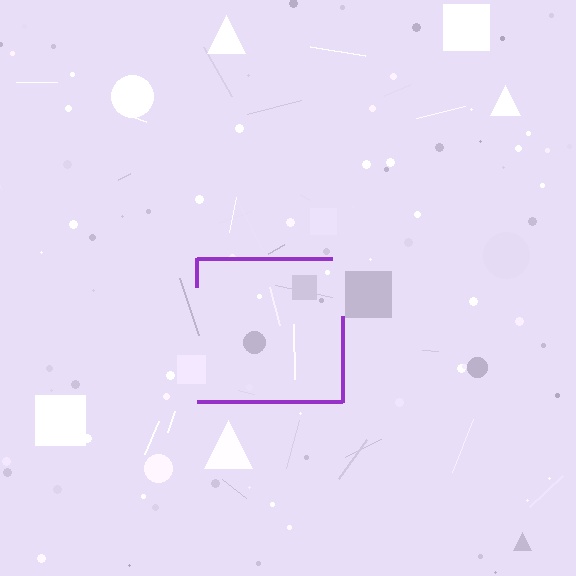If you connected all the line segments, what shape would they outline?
They would outline a square.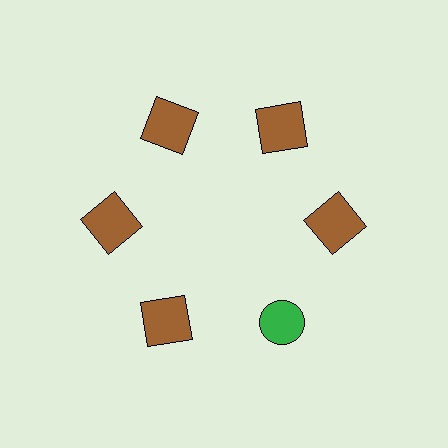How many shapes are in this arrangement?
There are 6 shapes arranged in a ring pattern.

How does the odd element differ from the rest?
It differs in both color (green instead of brown) and shape (circle instead of square).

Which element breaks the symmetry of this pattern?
The green circle at roughly the 5 o'clock position breaks the symmetry. All other shapes are brown squares.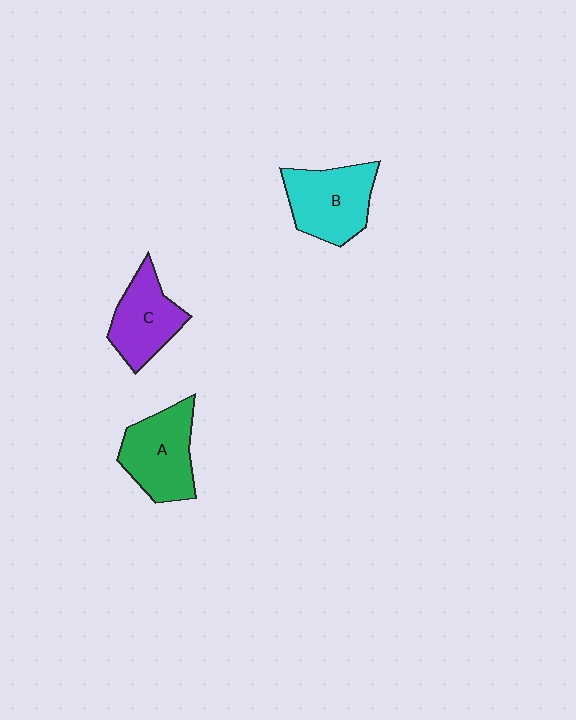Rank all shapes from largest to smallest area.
From largest to smallest: B (cyan), A (green), C (purple).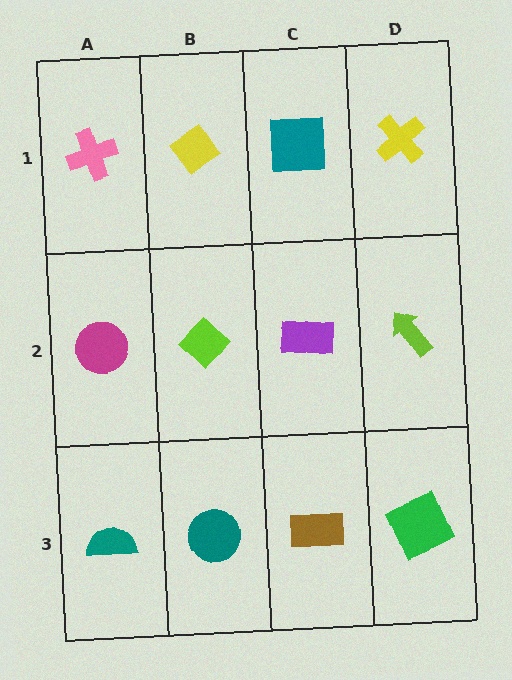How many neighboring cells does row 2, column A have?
3.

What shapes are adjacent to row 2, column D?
A yellow cross (row 1, column D), a green square (row 3, column D), a purple rectangle (row 2, column C).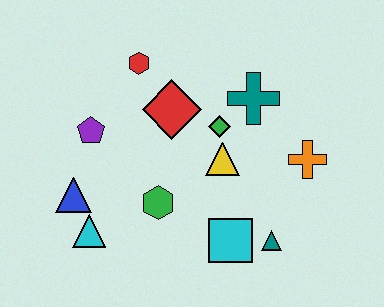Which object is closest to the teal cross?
The green diamond is closest to the teal cross.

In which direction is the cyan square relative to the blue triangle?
The cyan square is to the right of the blue triangle.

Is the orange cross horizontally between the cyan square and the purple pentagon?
No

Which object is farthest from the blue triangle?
The orange cross is farthest from the blue triangle.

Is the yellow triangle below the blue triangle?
No